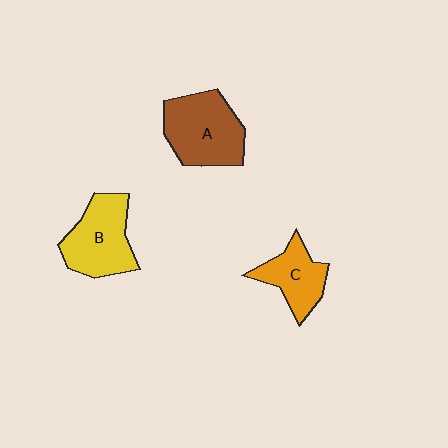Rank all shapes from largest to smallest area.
From largest to smallest: A (brown), B (yellow), C (orange).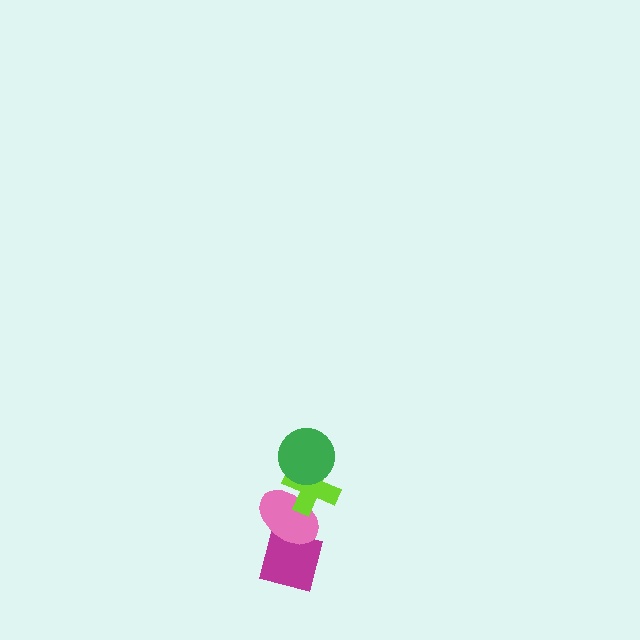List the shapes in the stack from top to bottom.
From top to bottom: the green circle, the lime cross, the pink ellipse, the magenta square.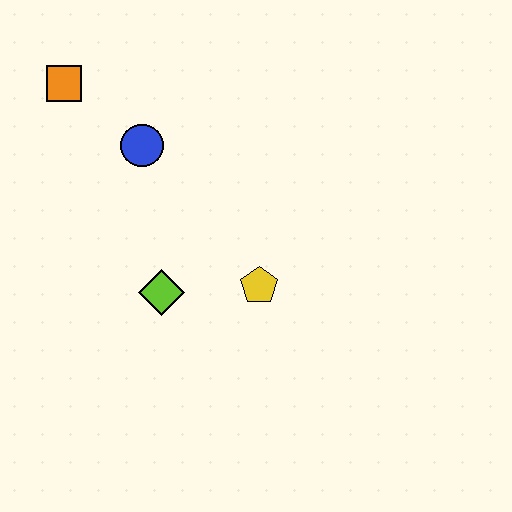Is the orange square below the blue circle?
No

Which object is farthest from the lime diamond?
The orange square is farthest from the lime diamond.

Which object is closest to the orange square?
The blue circle is closest to the orange square.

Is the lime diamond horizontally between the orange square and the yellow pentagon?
Yes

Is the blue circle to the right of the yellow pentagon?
No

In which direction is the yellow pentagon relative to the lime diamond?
The yellow pentagon is to the right of the lime diamond.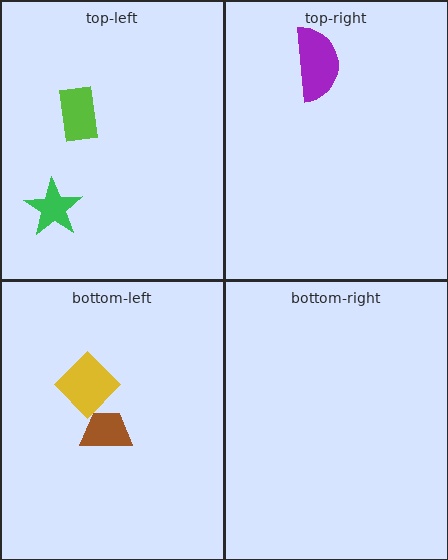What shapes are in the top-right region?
The purple semicircle.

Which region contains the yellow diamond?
The bottom-left region.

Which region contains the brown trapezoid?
The bottom-left region.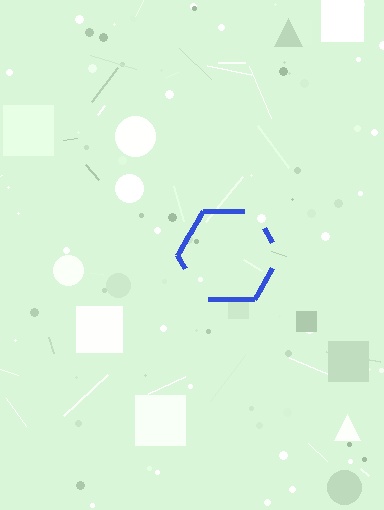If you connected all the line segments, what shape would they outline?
They would outline a hexagon.